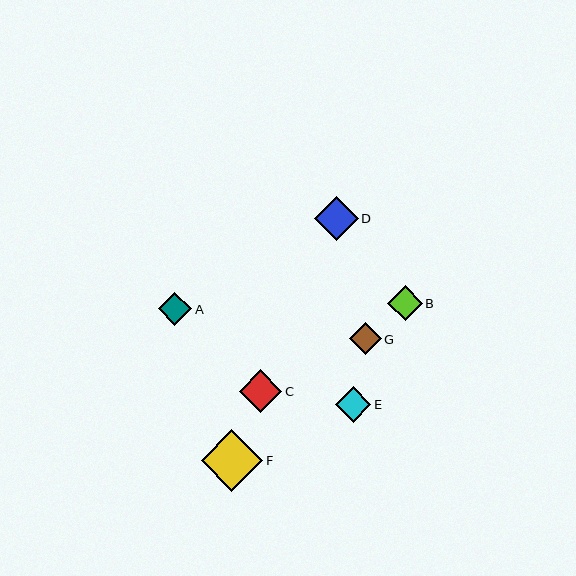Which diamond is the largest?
Diamond F is the largest with a size of approximately 61 pixels.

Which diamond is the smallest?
Diamond G is the smallest with a size of approximately 32 pixels.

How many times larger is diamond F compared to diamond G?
Diamond F is approximately 1.9 times the size of diamond G.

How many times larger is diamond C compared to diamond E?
Diamond C is approximately 1.2 times the size of diamond E.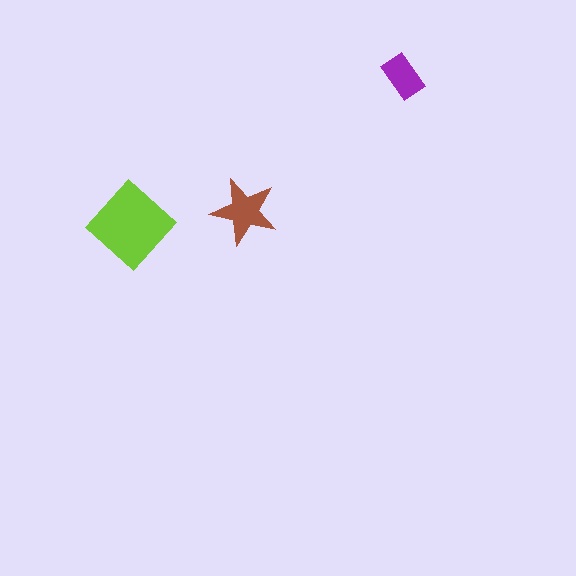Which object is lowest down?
The lime diamond is bottommost.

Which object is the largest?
The lime diamond.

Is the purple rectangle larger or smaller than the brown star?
Smaller.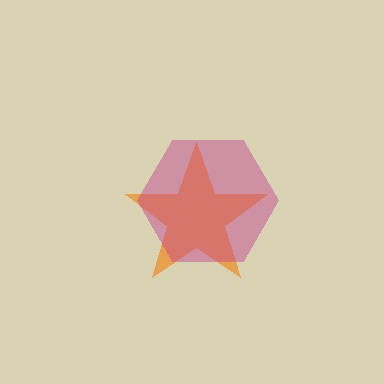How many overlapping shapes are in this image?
There are 2 overlapping shapes in the image.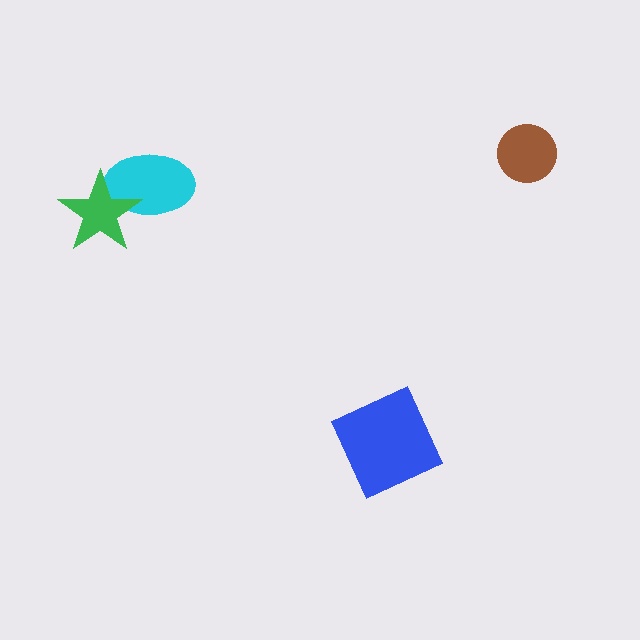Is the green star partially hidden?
No, no other shape covers it.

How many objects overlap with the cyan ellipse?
1 object overlaps with the cyan ellipse.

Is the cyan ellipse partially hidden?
Yes, it is partially covered by another shape.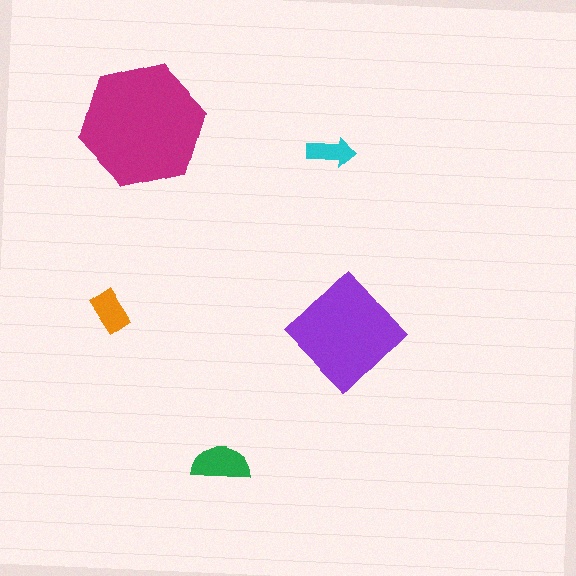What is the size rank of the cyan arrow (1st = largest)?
5th.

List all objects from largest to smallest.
The magenta hexagon, the purple diamond, the green semicircle, the orange rectangle, the cyan arrow.